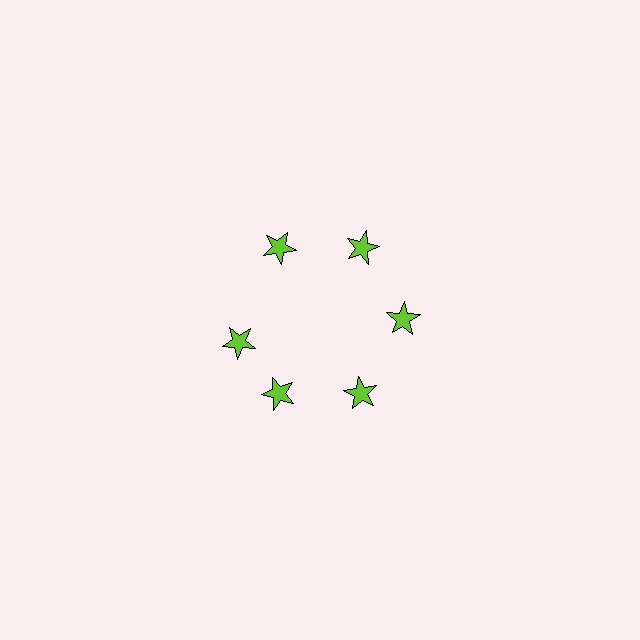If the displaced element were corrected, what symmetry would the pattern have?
It would have 6-fold rotational symmetry — the pattern would map onto itself every 60 degrees.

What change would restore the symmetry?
The symmetry would be restored by rotating it back into even spacing with its neighbors so that all 6 stars sit at equal angles and equal distance from the center.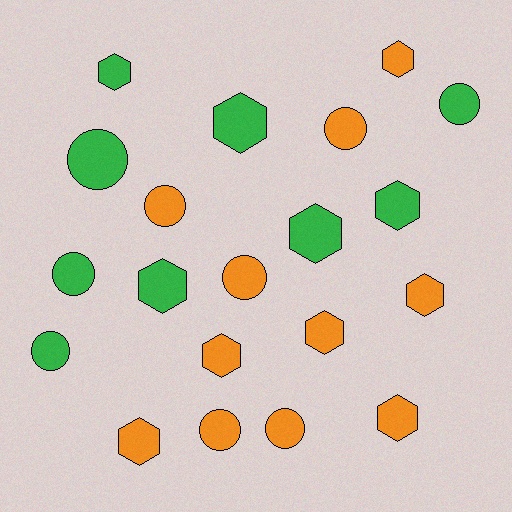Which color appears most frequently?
Orange, with 11 objects.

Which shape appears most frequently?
Hexagon, with 11 objects.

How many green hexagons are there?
There are 5 green hexagons.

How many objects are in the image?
There are 20 objects.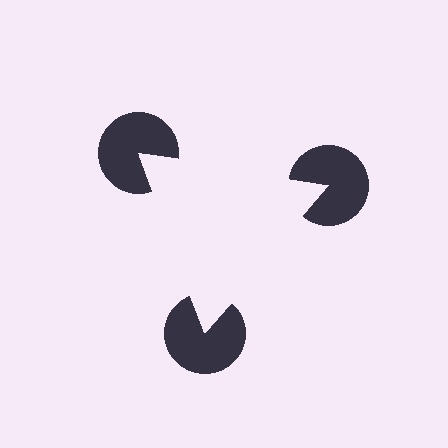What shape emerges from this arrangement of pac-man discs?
An illusory triangle — its edges are inferred from the aligned wedge cuts in the pac-man discs, not physically drawn.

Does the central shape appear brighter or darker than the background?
It typically appears slightly brighter than the background, even though no actual brightness change is drawn.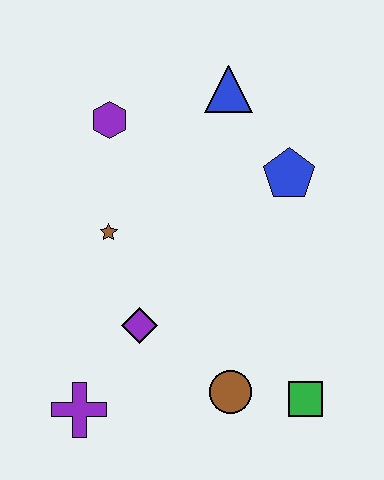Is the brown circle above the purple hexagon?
No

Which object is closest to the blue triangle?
The blue pentagon is closest to the blue triangle.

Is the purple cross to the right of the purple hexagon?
No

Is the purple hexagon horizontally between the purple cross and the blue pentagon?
Yes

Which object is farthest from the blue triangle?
The purple cross is farthest from the blue triangle.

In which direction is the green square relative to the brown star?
The green square is to the right of the brown star.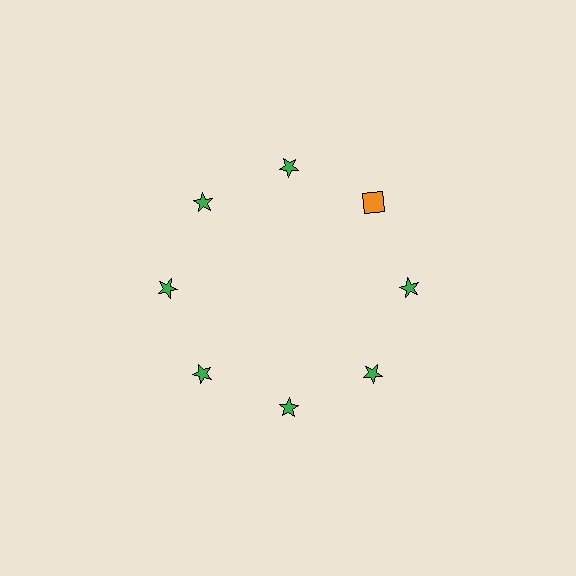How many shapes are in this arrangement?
There are 8 shapes arranged in a ring pattern.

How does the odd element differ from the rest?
It differs in both color (orange instead of green) and shape (square instead of star).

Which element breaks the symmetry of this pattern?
The orange square at roughly the 2 o'clock position breaks the symmetry. All other shapes are green stars.